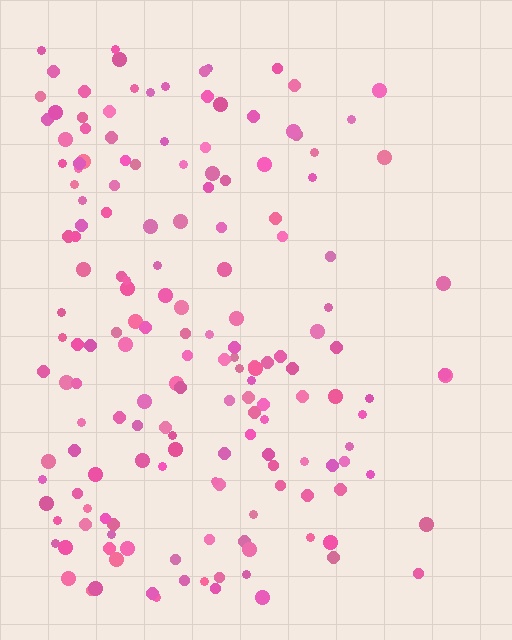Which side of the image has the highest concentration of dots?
The left.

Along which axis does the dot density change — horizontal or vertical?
Horizontal.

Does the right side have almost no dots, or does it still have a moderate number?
Still a moderate number, just noticeably fewer than the left.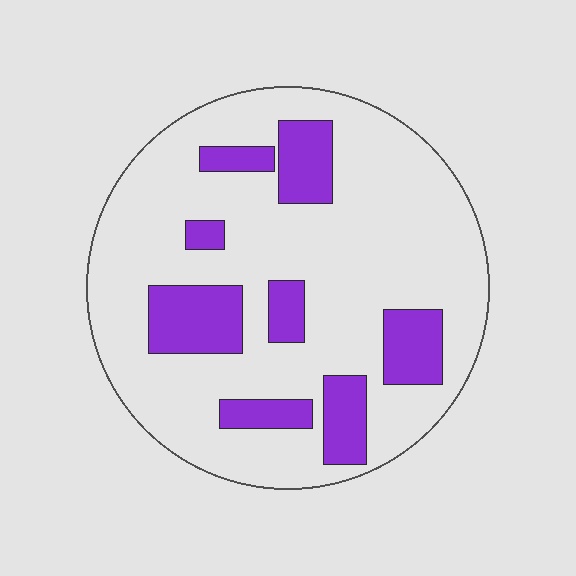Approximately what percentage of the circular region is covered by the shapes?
Approximately 20%.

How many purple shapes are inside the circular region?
8.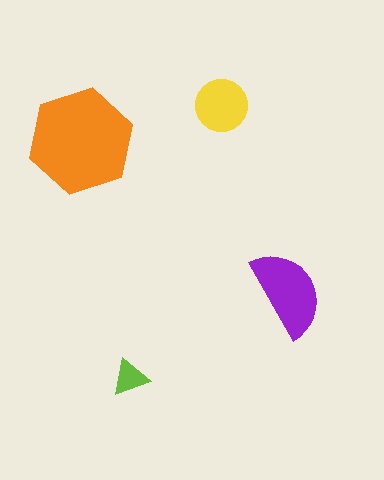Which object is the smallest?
The lime triangle.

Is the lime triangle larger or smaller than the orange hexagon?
Smaller.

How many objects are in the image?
There are 4 objects in the image.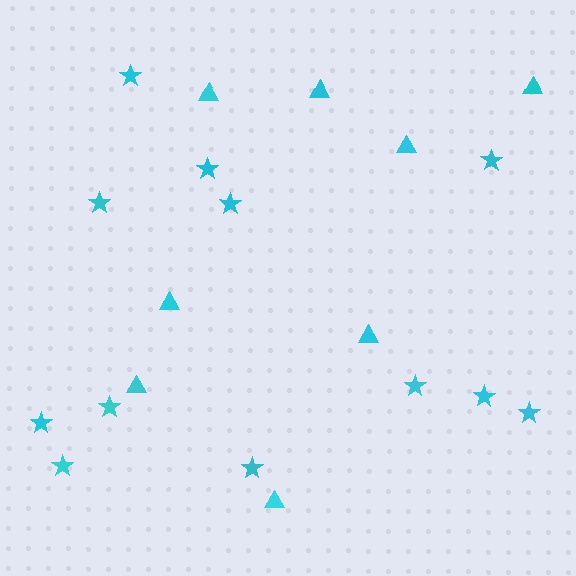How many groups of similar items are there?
There are 2 groups: one group of triangles (8) and one group of stars (12).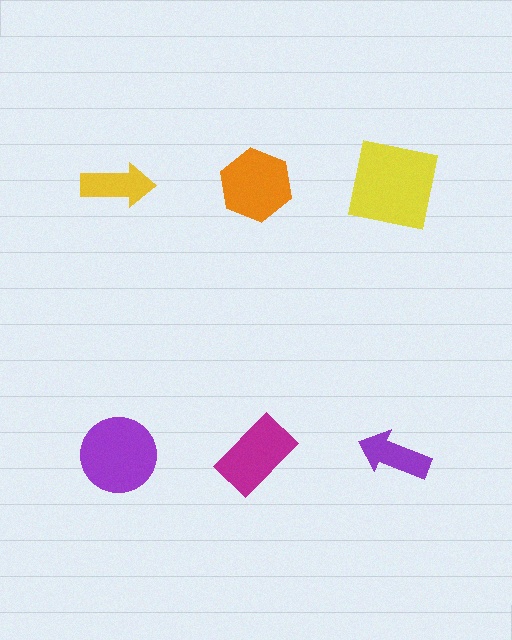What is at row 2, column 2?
A magenta rectangle.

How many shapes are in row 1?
3 shapes.